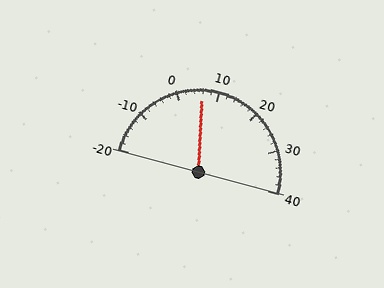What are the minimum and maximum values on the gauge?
The gauge ranges from -20 to 40.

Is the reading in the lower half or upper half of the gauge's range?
The reading is in the lower half of the range (-20 to 40).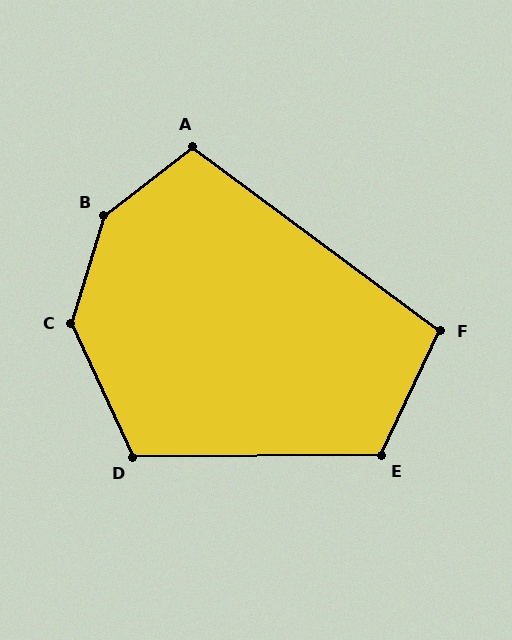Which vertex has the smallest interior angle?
F, at approximately 101 degrees.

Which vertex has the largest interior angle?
B, at approximately 144 degrees.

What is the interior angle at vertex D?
Approximately 114 degrees (obtuse).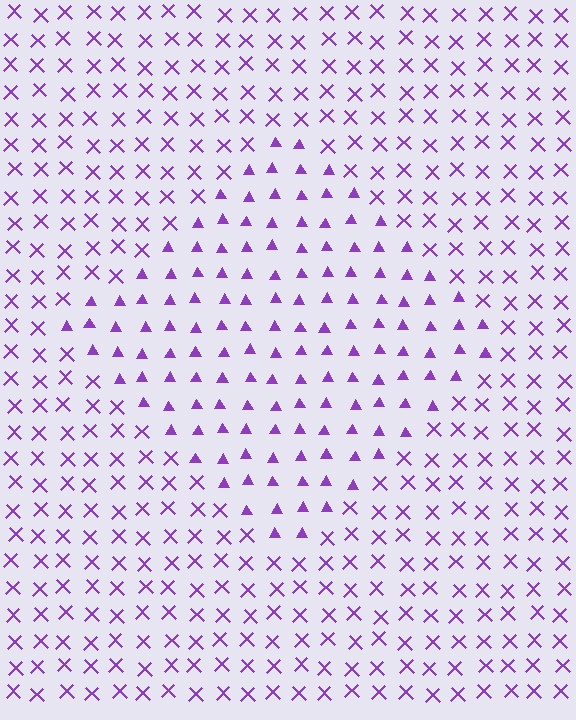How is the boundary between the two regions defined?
The boundary is defined by a change in element shape: triangles inside vs. X marks outside. All elements share the same color and spacing.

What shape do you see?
I see a diamond.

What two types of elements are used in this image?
The image uses triangles inside the diamond region and X marks outside it.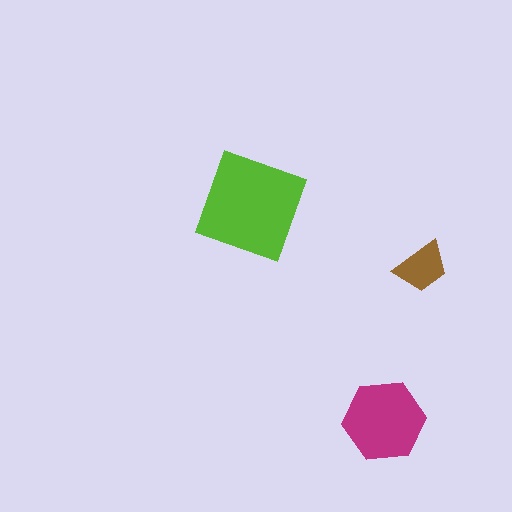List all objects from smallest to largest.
The brown trapezoid, the magenta hexagon, the lime diamond.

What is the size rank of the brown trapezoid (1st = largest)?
3rd.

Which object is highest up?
The lime diamond is topmost.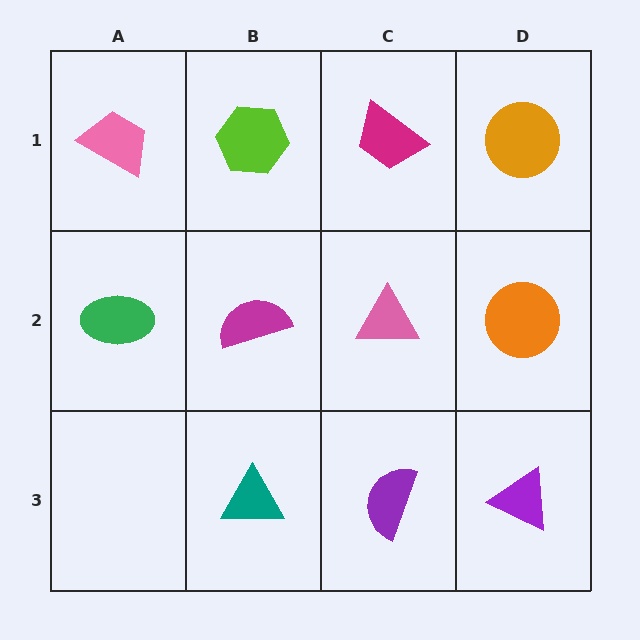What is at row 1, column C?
A magenta trapezoid.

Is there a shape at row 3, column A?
No, that cell is empty.